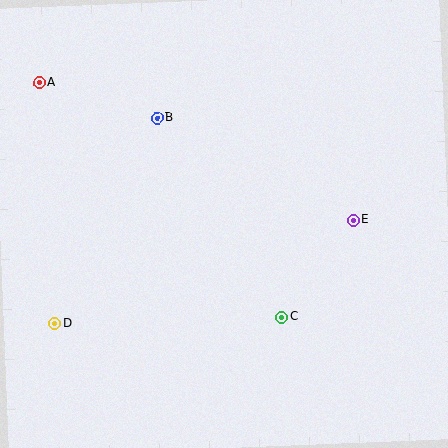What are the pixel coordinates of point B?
Point B is at (157, 118).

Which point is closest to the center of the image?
Point C at (281, 317) is closest to the center.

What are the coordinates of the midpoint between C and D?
The midpoint between C and D is at (168, 320).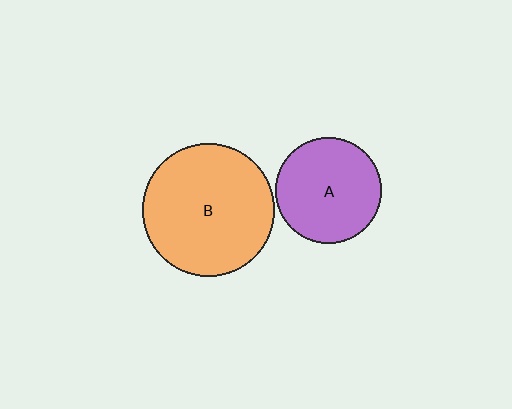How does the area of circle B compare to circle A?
Approximately 1.5 times.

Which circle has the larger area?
Circle B (orange).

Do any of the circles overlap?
No, none of the circles overlap.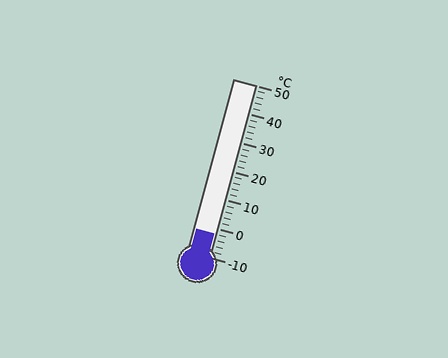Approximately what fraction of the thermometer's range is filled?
The thermometer is filled to approximately 15% of its range.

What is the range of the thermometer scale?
The thermometer scale ranges from -10°C to 50°C.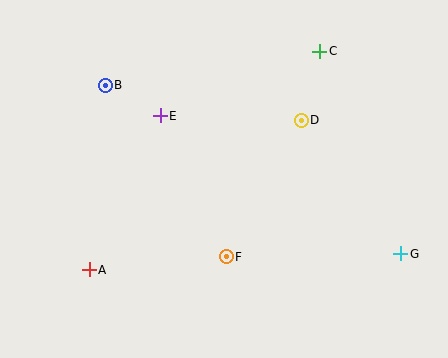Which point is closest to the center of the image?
Point F at (226, 257) is closest to the center.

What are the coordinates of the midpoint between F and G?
The midpoint between F and G is at (314, 255).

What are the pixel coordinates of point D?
Point D is at (301, 120).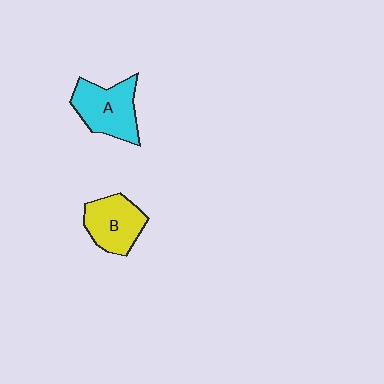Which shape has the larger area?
Shape A (cyan).